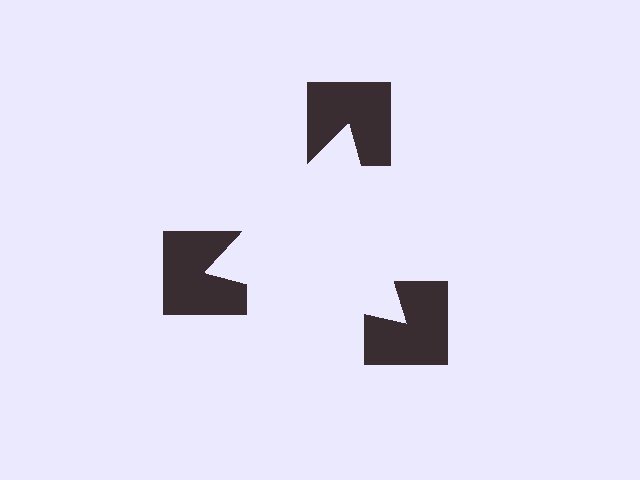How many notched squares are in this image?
There are 3 — one at each vertex of the illusory triangle.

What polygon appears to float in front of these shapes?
An illusory triangle — its edges are inferred from the aligned wedge cuts in the notched squares, not physically drawn.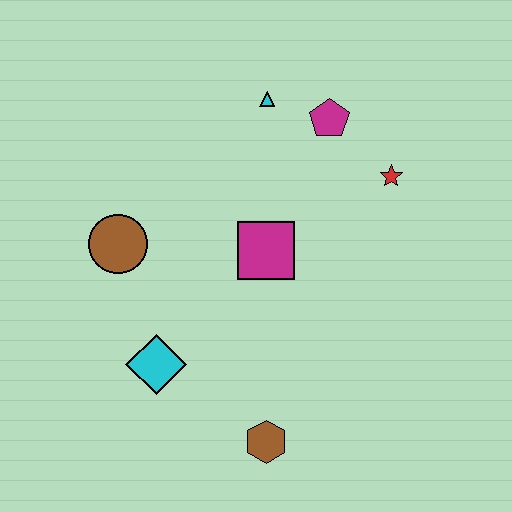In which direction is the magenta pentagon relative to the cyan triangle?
The magenta pentagon is to the right of the cyan triangle.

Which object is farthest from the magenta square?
The brown hexagon is farthest from the magenta square.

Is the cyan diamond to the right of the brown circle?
Yes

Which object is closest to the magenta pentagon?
The cyan triangle is closest to the magenta pentagon.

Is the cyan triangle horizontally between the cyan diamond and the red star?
Yes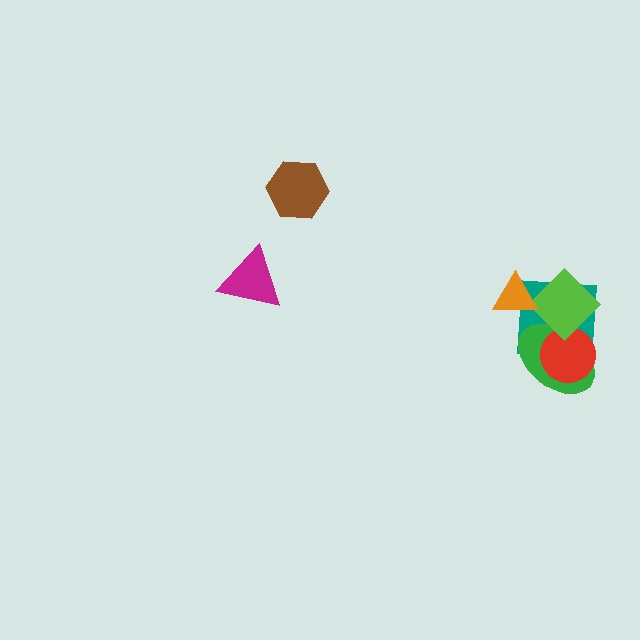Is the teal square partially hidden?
Yes, it is partially covered by another shape.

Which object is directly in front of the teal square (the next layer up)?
The green ellipse is directly in front of the teal square.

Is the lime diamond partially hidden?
Yes, it is partially covered by another shape.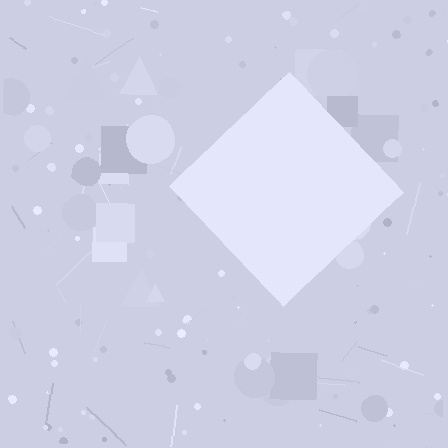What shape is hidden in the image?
A diamond is hidden in the image.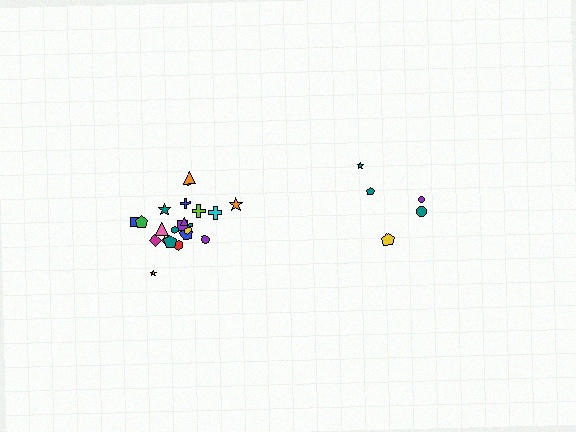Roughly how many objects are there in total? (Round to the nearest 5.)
Roughly 25 objects in total.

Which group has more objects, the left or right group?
The left group.